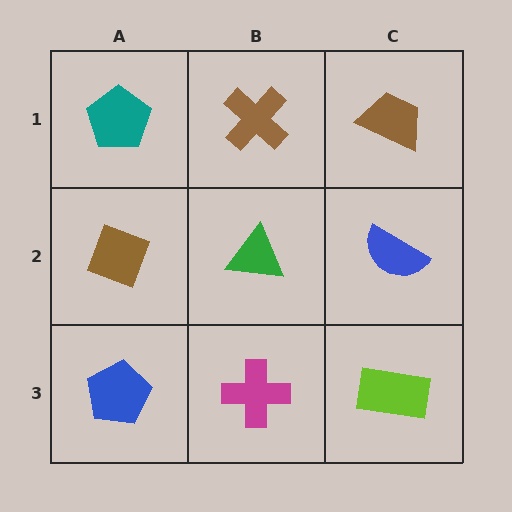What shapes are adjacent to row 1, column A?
A brown diamond (row 2, column A), a brown cross (row 1, column B).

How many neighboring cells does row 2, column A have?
3.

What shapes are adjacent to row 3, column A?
A brown diamond (row 2, column A), a magenta cross (row 3, column B).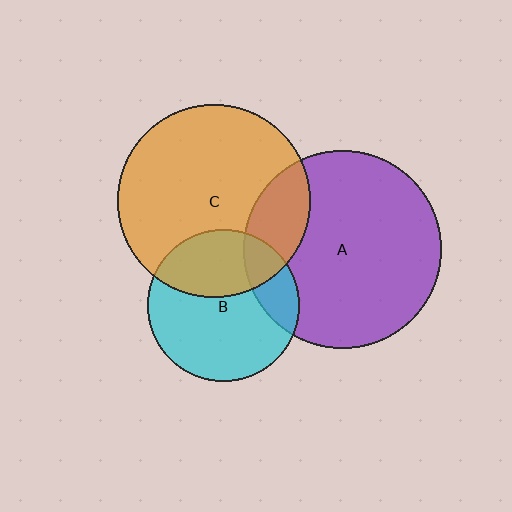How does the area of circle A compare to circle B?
Approximately 1.7 times.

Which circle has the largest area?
Circle A (purple).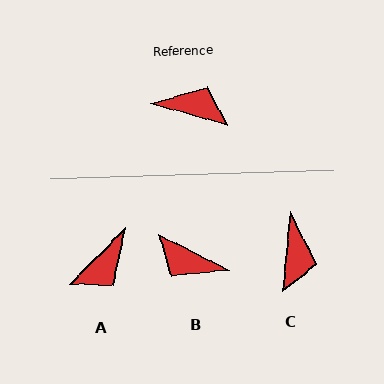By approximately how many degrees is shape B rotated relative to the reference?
Approximately 169 degrees counter-clockwise.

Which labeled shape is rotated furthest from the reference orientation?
B, about 169 degrees away.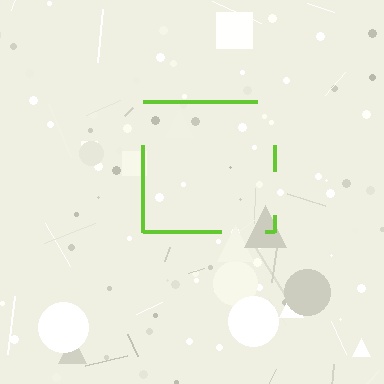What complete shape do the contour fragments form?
The contour fragments form a square.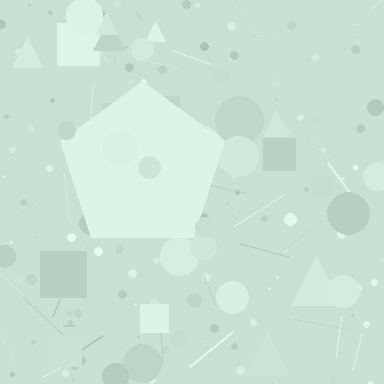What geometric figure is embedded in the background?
A pentagon is embedded in the background.